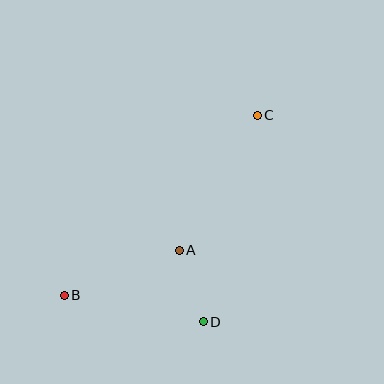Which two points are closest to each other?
Points A and D are closest to each other.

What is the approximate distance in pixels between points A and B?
The distance between A and B is approximately 124 pixels.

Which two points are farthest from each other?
Points B and C are farthest from each other.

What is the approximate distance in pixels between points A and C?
The distance between A and C is approximately 156 pixels.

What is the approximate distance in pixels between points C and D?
The distance between C and D is approximately 213 pixels.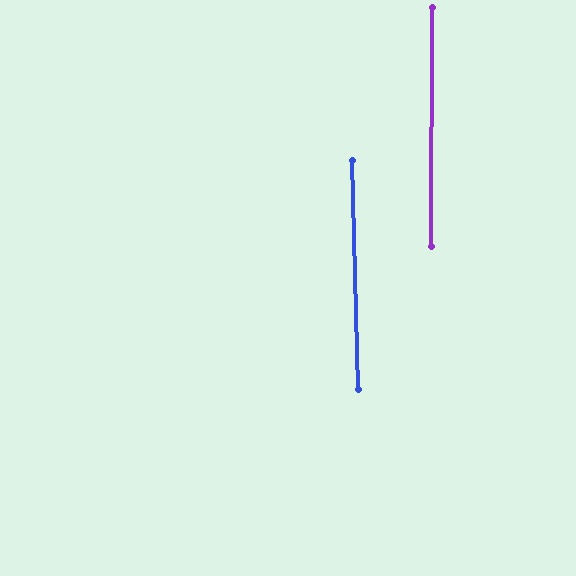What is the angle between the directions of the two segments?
Approximately 2 degrees.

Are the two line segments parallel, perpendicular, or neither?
Parallel — their directions differ by only 1.6°.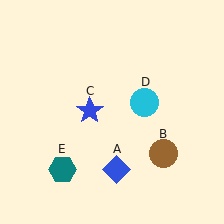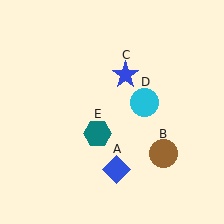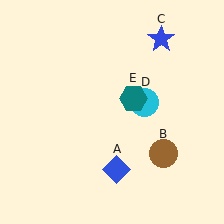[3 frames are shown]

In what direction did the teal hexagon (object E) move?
The teal hexagon (object E) moved up and to the right.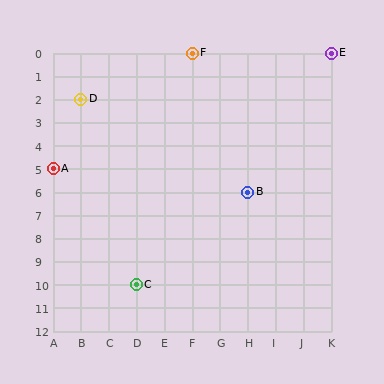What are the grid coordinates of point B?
Point B is at grid coordinates (H, 6).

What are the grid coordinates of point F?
Point F is at grid coordinates (F, 0).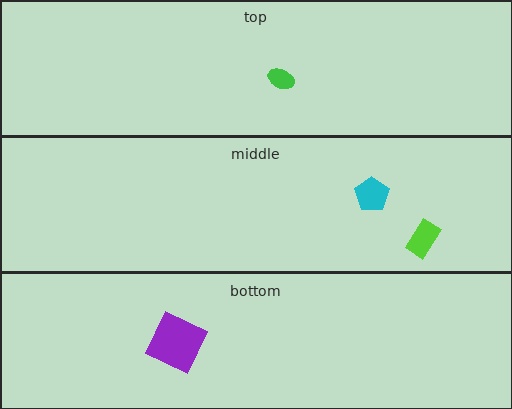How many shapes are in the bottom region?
1.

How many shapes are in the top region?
1.